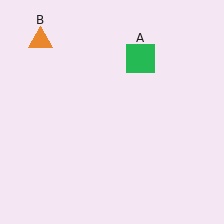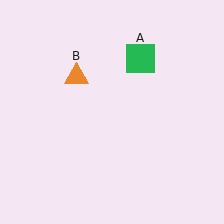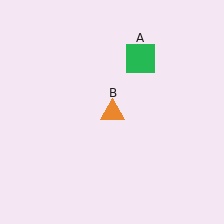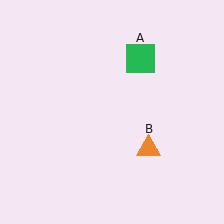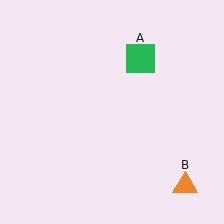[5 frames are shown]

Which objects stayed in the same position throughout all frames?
Green square (object A) remained stationary.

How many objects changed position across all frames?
1 object changed position: orange triangle (object B).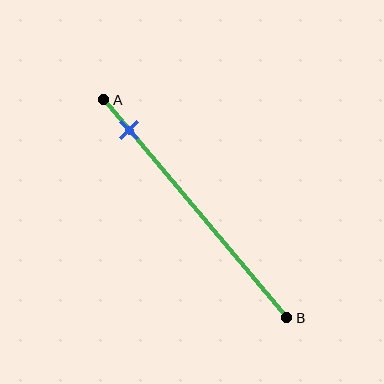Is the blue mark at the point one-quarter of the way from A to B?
No, the mark is at about 15% from A, not at the 25% one-quarter point.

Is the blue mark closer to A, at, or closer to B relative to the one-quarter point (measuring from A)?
The blue mark is closer to point A than the one-quarter point of segment AB.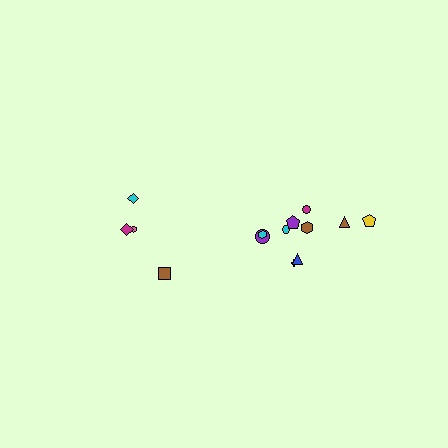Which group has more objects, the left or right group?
The right group.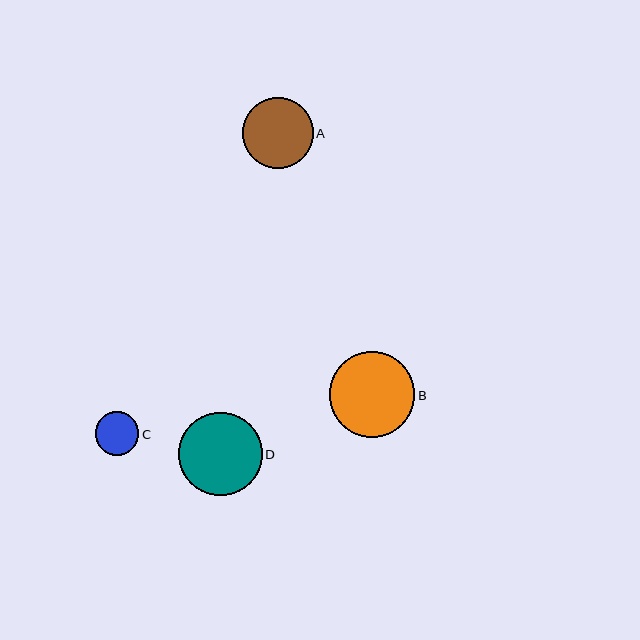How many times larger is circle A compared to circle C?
Circle A is approximately 1.6 times the size of circle C.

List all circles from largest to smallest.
From largest to smallest: B, D, A, C.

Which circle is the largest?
Circle B is the largest with a size of approximately 86 pixels.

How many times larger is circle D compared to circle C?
Circle D is approximately 1.9 times the size of circle C.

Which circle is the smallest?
Circle C is the smallest with a size of approximately 43 pixels.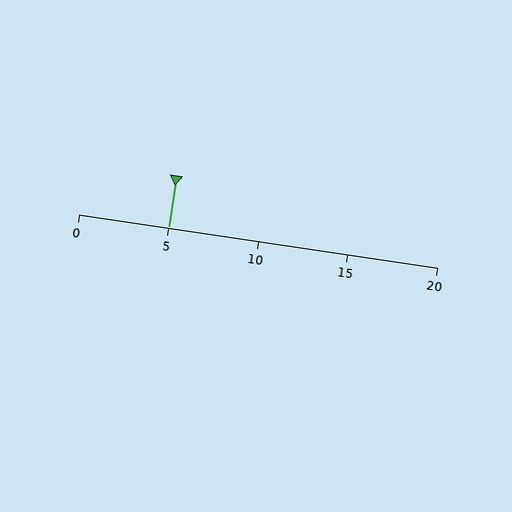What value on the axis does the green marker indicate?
The marker indicates approximately 5.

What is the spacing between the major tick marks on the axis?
The major ticks are spaced 5 apart.